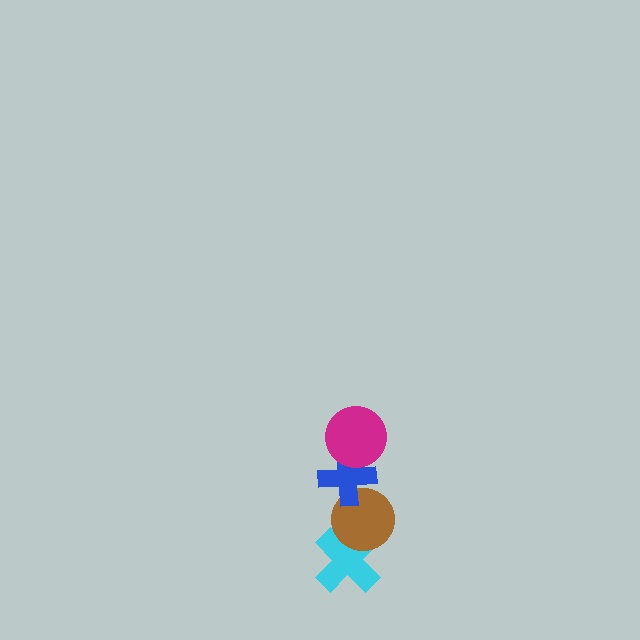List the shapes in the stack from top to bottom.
From top to bottom: the magenta circle, the blue cross, the brown circle, the cyan cross.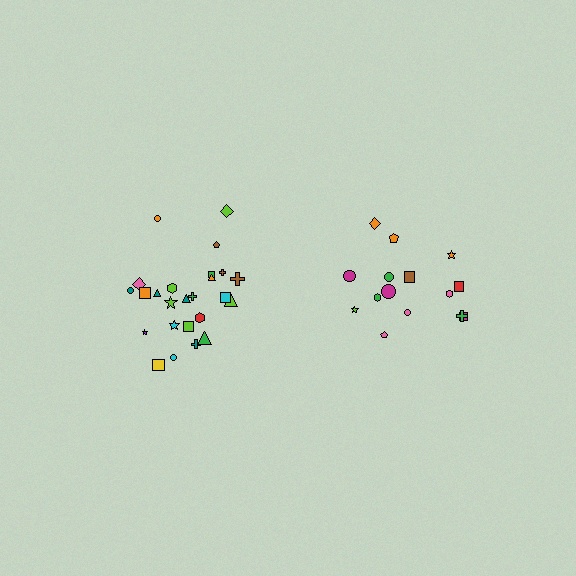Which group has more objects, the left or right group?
The left group.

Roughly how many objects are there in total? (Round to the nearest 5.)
Roughly 40 objects in total.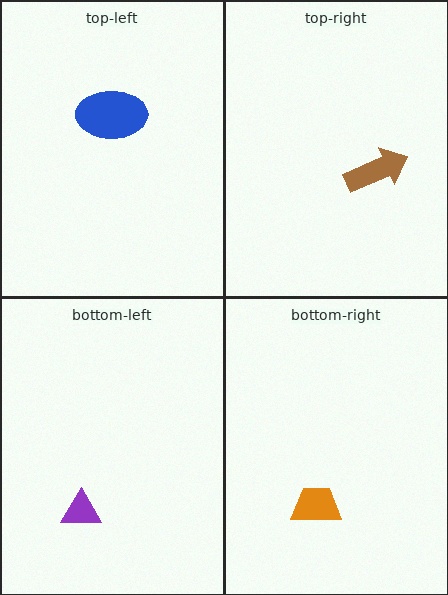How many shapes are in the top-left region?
1.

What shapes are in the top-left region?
The blue ellipse.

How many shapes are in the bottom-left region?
1.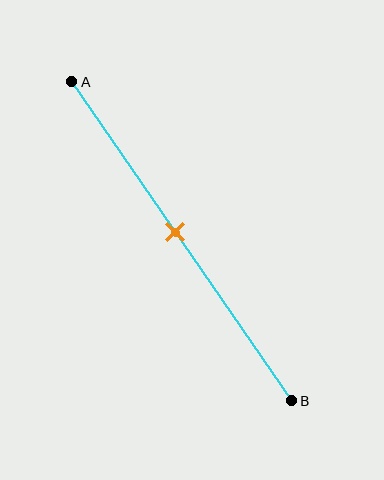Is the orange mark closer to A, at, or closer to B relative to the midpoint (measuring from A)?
The orange mark is approximately at the midpoint of segment AB.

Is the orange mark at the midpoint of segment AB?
Yes, the mark is approximately at the midpoint.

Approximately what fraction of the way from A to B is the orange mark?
The orange mark is approximately 45% of the way from A to B.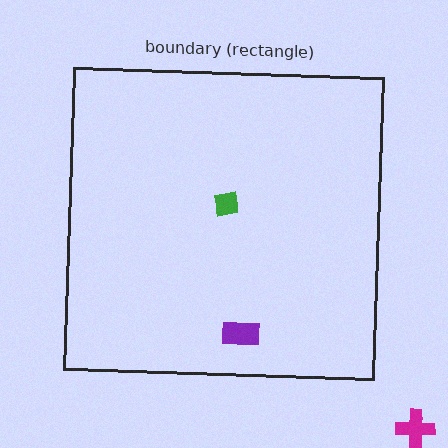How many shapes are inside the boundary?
2 inside, 1 outside.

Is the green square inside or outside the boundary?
Inside.